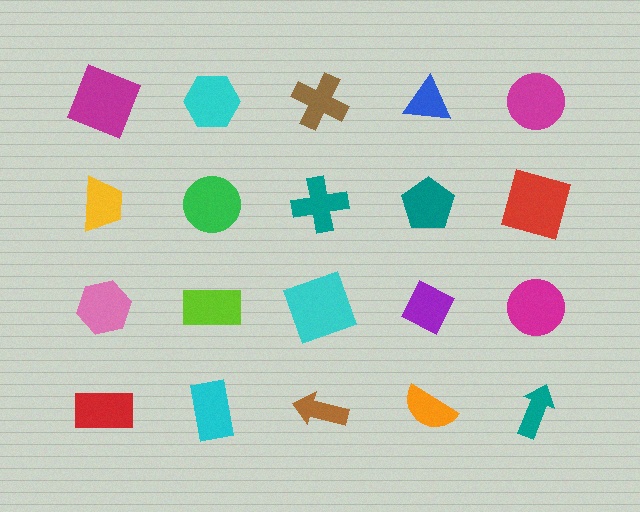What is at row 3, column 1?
A pink hexagon.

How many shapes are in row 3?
5 shapes.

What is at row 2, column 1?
A yellow trapezoid.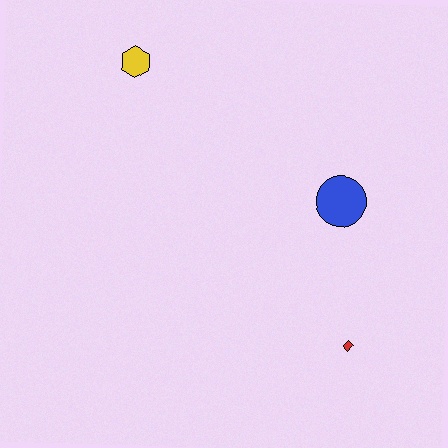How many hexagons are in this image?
There is 1 hexagon.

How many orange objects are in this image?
There are no orange objects.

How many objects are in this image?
There are 3 objects.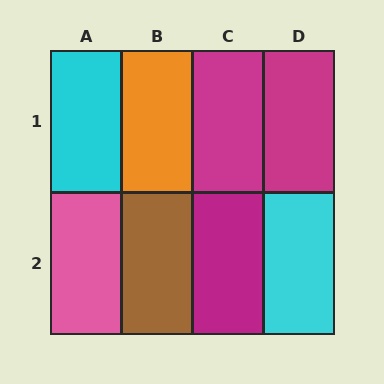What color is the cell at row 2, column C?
Magenta.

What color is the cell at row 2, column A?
Pink.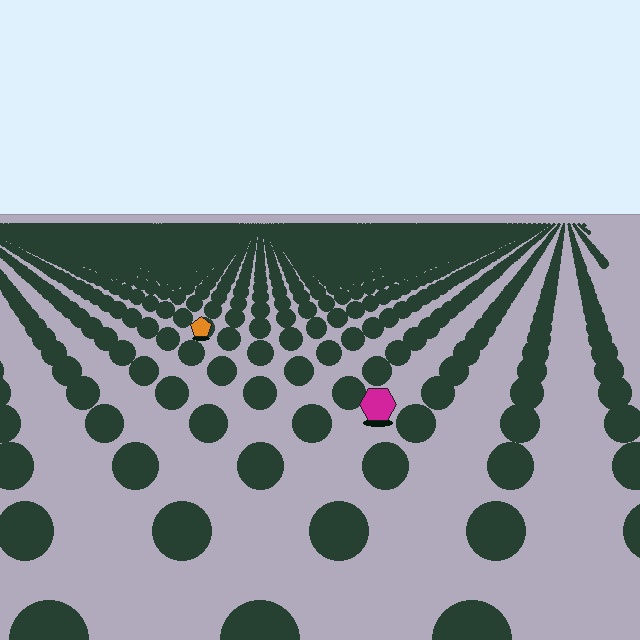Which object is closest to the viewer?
The magenta hexagon is closest. The texture marks near it are larger and more spread out.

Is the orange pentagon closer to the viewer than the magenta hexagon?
No. The magenta hexagon is closer — you can tell from the texture gradient: the ground texture is coarser near it.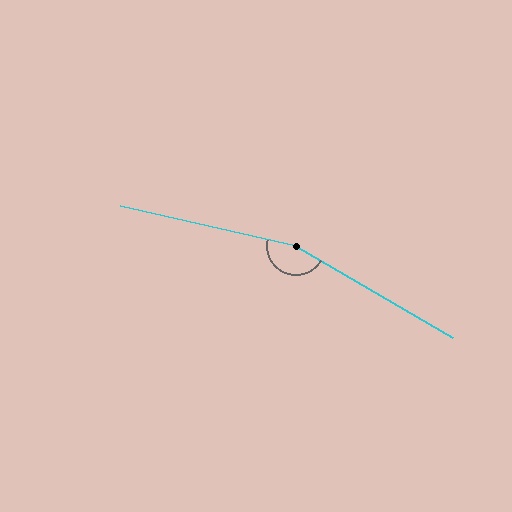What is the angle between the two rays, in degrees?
Approximately 162 degrees.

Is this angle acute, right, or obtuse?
It is obtuse.